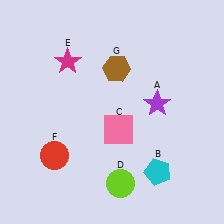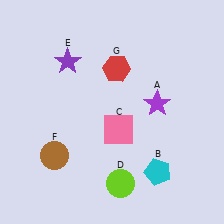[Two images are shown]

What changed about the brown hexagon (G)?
In Image 1, G is brown. In Image 2, it changed to red.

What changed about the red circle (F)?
In Image 1, F is red. In Image 2, it changed to brown.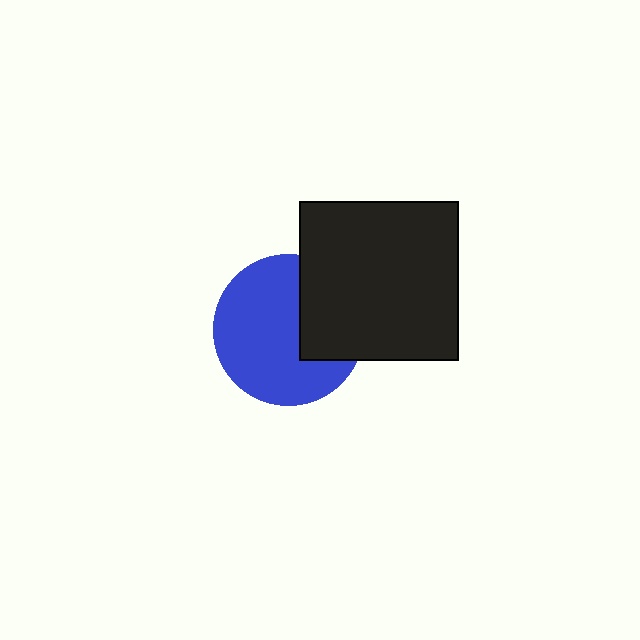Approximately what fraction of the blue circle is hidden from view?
Roughly 31% of the blue circle is hidden behind the black square.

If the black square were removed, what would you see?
You would see the complete blue circle.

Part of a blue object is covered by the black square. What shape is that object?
It is a circle.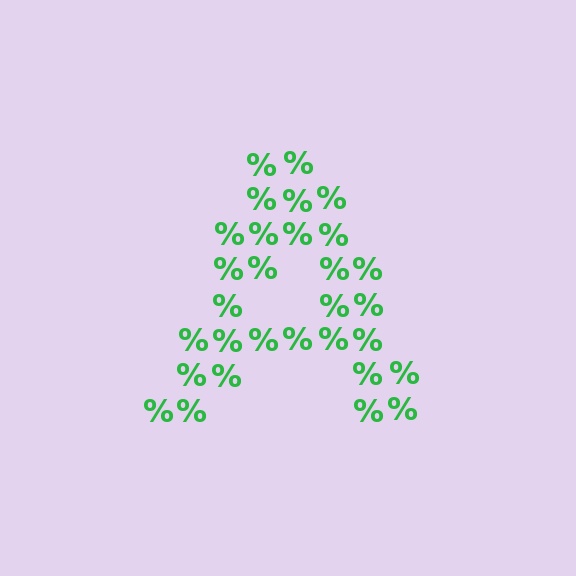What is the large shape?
The large shape is the letter A.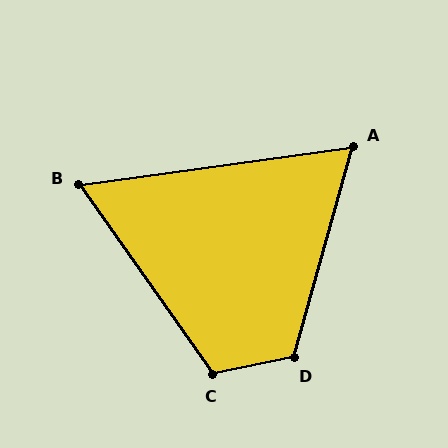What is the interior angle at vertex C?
Approximately 114 degrees (obtuse).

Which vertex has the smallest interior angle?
B, at approximately 63 degrees.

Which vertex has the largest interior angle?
D, at approximately 117 degrees.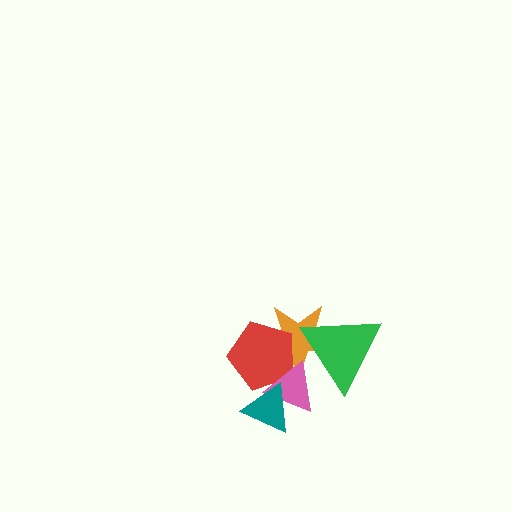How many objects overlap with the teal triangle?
2 objects overlap with the teal triangle.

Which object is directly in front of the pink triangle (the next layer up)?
The teal triangle is directly in front of the pink triangle.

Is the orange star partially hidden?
Yes, it is partially covered by another shape.